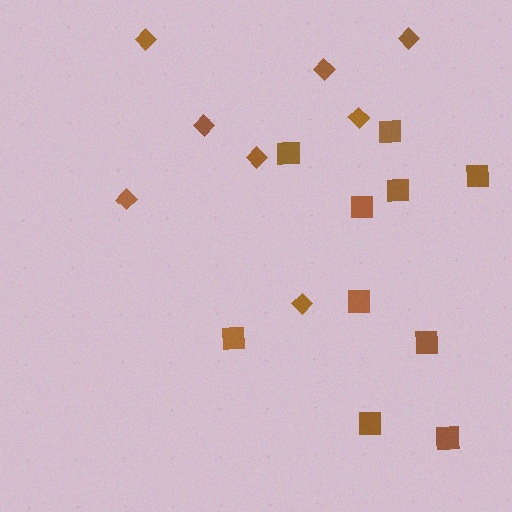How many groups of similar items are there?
There are 2 groups: one group of squares (10) and one group of diamonds (8).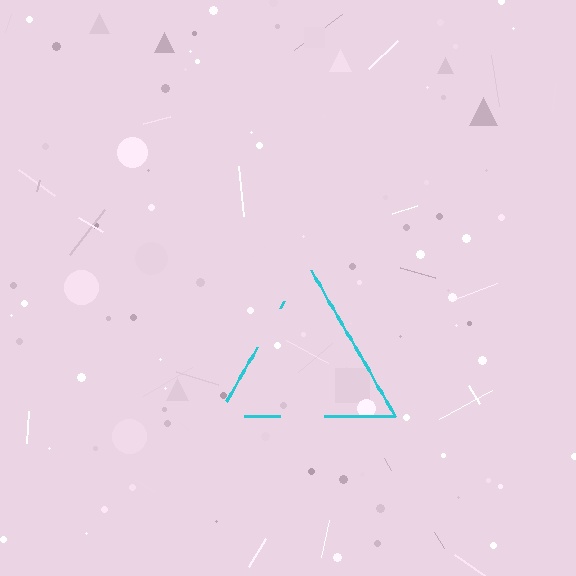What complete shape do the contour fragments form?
The contour fragments form a triangle.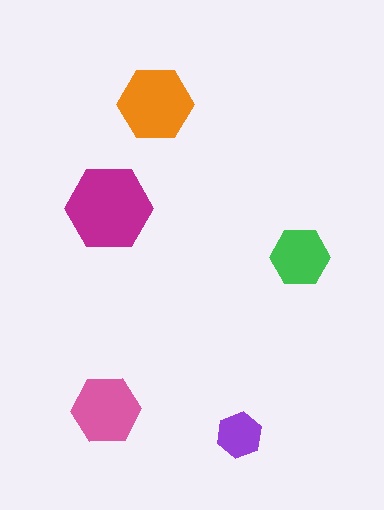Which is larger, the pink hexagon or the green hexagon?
The pink one.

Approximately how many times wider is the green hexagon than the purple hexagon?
About 1.5 times wider.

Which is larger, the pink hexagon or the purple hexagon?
The pink one.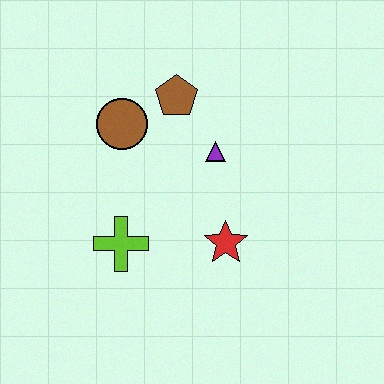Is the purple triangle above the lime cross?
Yes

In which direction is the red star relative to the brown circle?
The red star is below the brown circle.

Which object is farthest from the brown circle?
The red star is farthest from the brown circle.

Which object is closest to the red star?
The purple triangle is closest to the red star.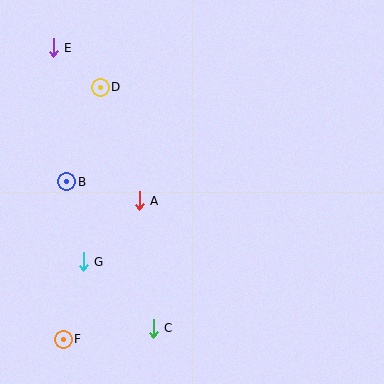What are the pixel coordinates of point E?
Point E is at (53, 48).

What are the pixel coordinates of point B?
Point B is at (67, 182).